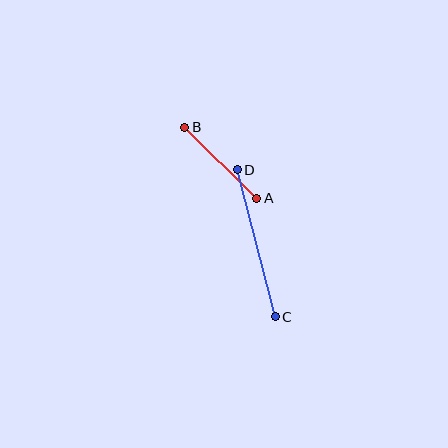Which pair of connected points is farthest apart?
Points C and D are farthest apart.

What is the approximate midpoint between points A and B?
The midpoint is at approximately (221, 163) pixels.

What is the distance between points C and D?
The distance is approximately 152 pixels.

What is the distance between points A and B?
The distance is approximately 101 pixels.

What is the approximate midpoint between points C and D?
The midpoint is at approximately (256, 243) pixels.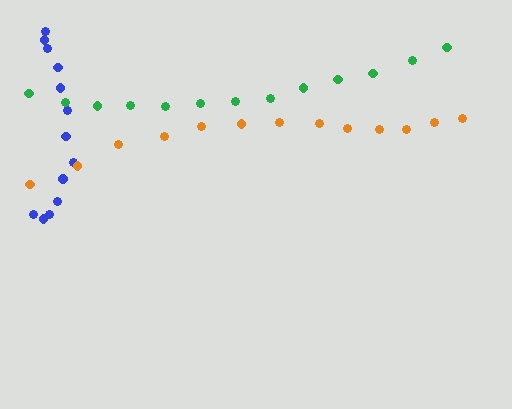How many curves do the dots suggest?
There are 3 distinct paths.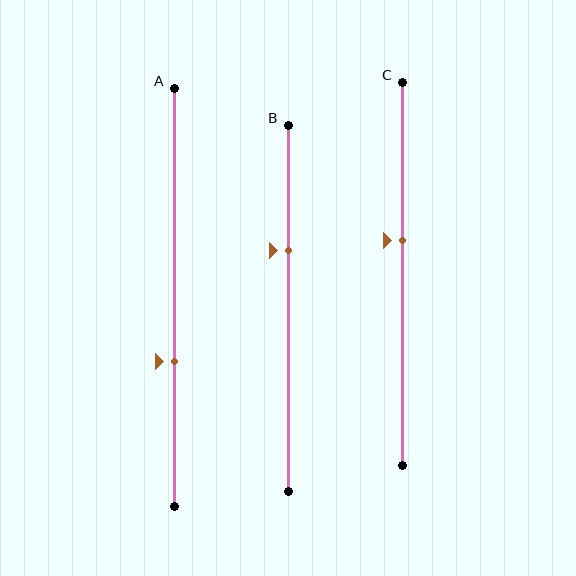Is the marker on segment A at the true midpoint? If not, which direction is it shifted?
No, the marker on segment A is shifted downward by about 15% of the segment length.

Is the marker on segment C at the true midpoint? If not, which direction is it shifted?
No, the marker on segment C is shifted upward by about 9% of the segment length.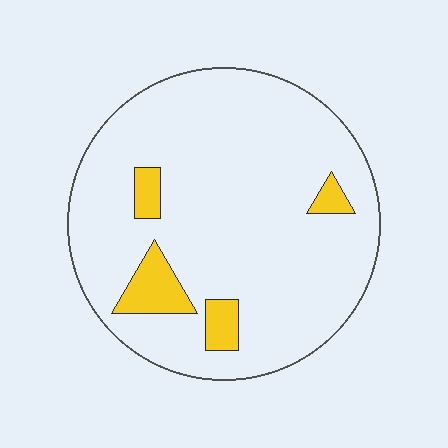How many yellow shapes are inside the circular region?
4.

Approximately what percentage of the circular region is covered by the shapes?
Approximately 10%.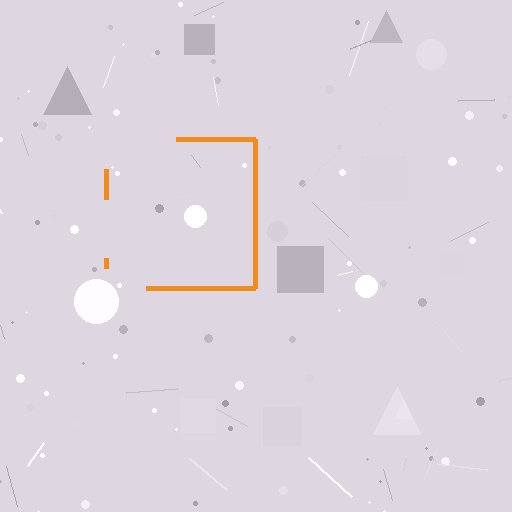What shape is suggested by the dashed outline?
The dashed outline suggests a square.